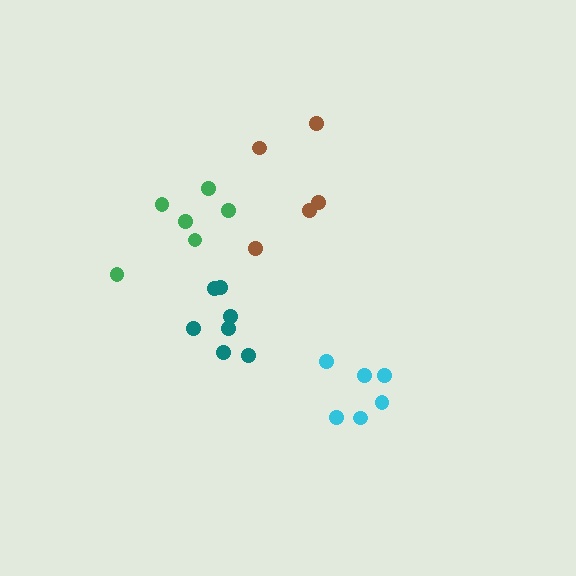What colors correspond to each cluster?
The clusters are colored: cyan, green, brown, teal.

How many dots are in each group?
Group 1: 6 dots, Group 2: 6 dots, Group 3: 5 dots, Group 4: 7 dots (24 total).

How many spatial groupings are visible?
There are 4 spatial groupings.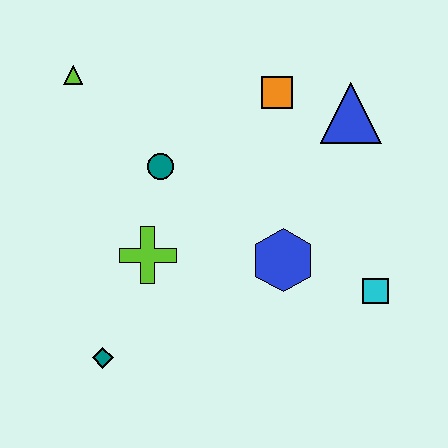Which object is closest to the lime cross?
The teal circle is closest to the lime cross.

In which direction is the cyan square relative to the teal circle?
The cyan square is to the right of the teal circle.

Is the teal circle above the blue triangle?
No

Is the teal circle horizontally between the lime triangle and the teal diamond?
No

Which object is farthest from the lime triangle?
The cyan square is farthest from the lime triangle.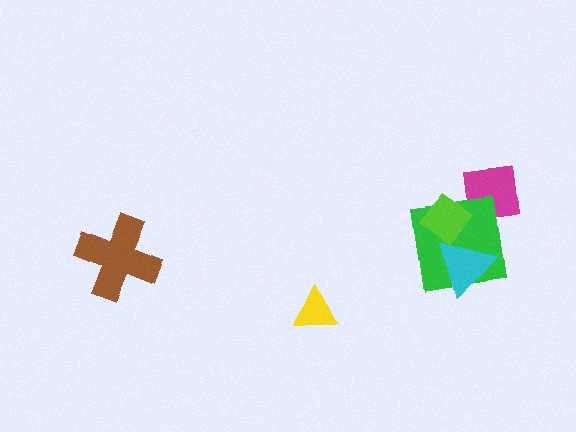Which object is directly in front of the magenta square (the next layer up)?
The green square is directly in front of the magenta square.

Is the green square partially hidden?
Yes, it is partially covered by another shape.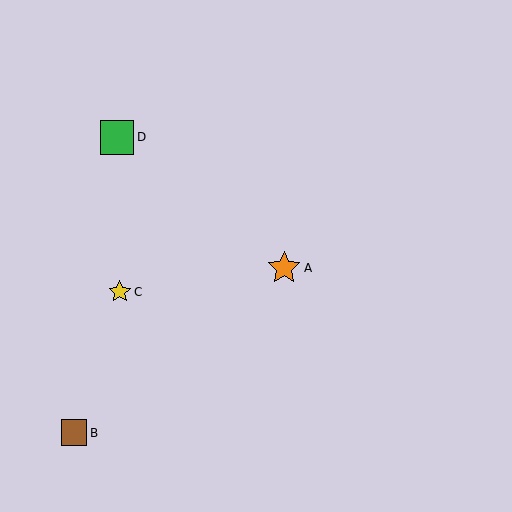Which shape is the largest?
The green square (labeled D) is the largest.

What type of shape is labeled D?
Shape D is a green square.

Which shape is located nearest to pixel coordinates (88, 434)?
The brown square (labeled B) at (74, 433) is nearest to that location.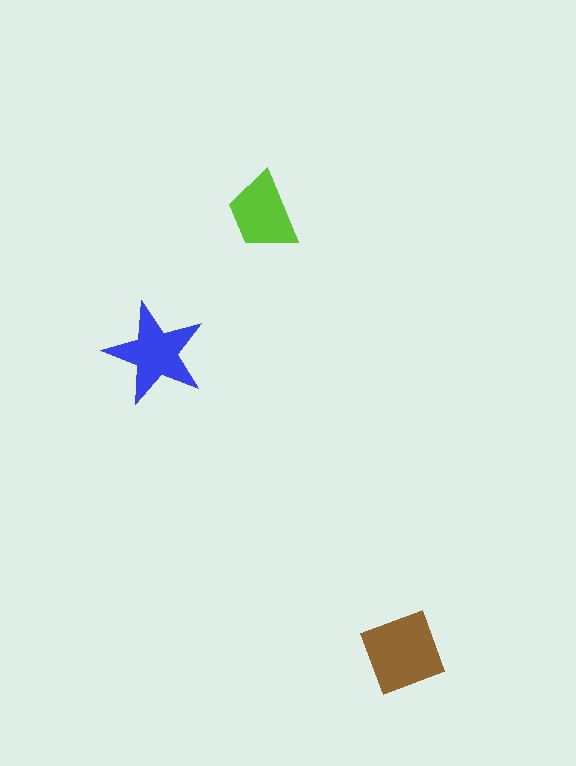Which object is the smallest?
The lime trapezoid.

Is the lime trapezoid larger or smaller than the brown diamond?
Smaller.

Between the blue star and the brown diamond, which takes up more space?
The brown diamond.